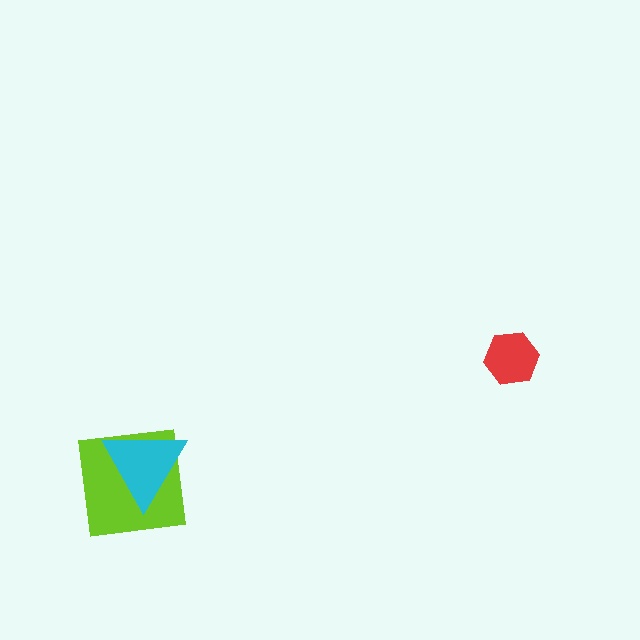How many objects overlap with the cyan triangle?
1 object overlaps with the cyan triangle.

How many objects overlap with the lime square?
1 object overlaps with the lime square.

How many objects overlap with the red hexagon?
0 objects overlap with the red hexagon.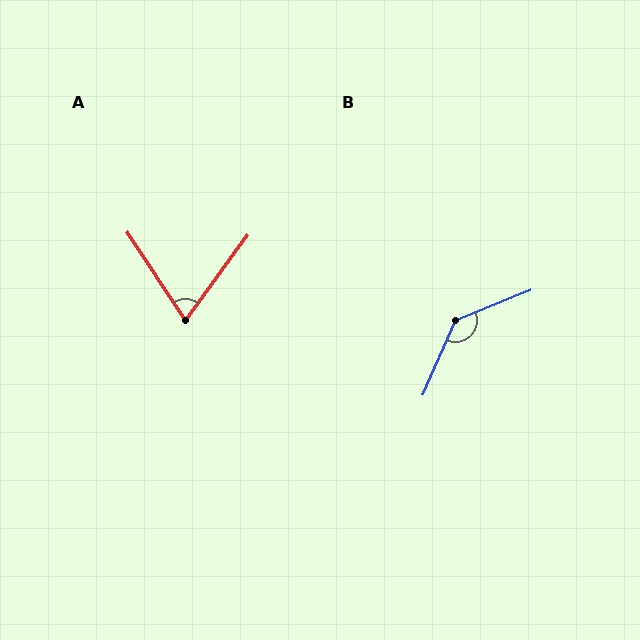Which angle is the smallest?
A, at approximately 70 degrees.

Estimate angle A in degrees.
Approximately 70 degrees.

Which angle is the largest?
B, at approximately 135 degrees.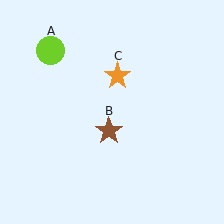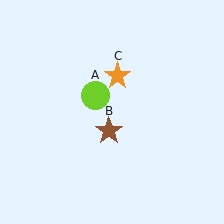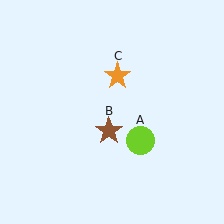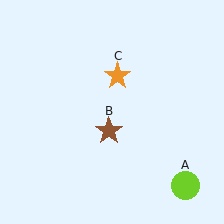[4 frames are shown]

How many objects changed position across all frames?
1 object changed position: lime circle (object A).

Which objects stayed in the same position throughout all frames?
Brown star (object B) and orange star (object C) remained stationary.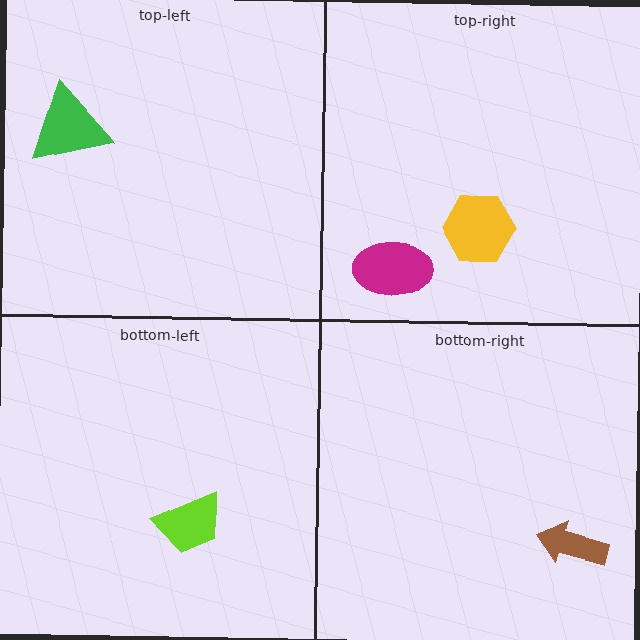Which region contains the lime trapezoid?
The bottom-left region.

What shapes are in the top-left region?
The green triangle.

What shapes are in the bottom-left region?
The lime trapezoid.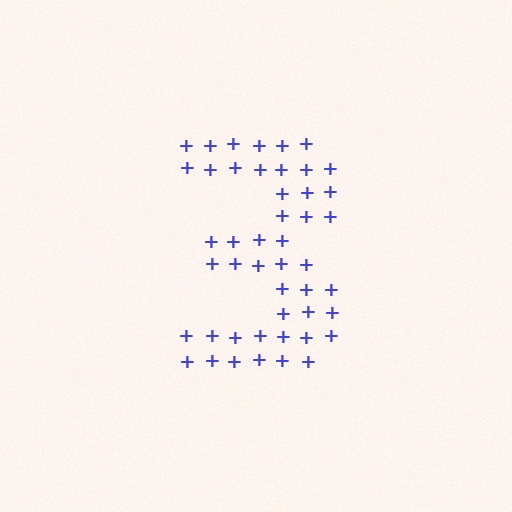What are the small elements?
The small elements are plus signs.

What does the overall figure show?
The overall figure shows the digit 3.